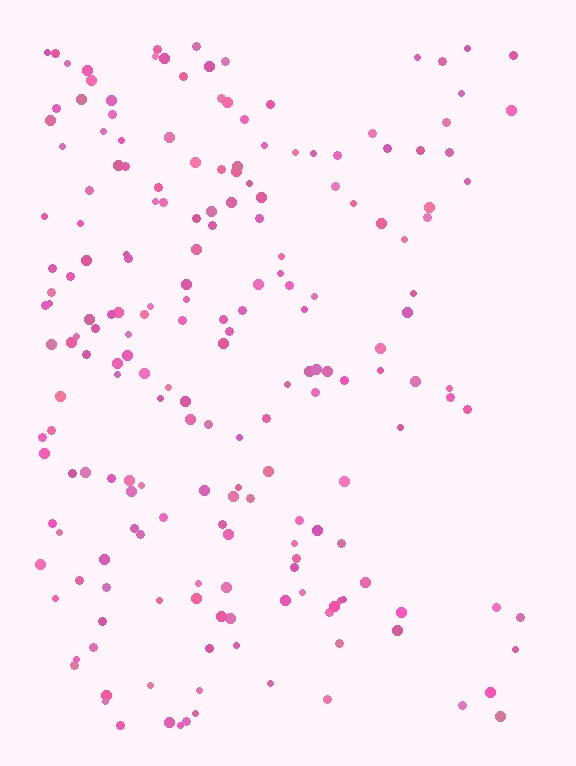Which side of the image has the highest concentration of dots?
The left.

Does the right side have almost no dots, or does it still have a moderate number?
Still a moderate number, just noticeably fewer than the left.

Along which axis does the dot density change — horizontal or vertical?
Horizontal.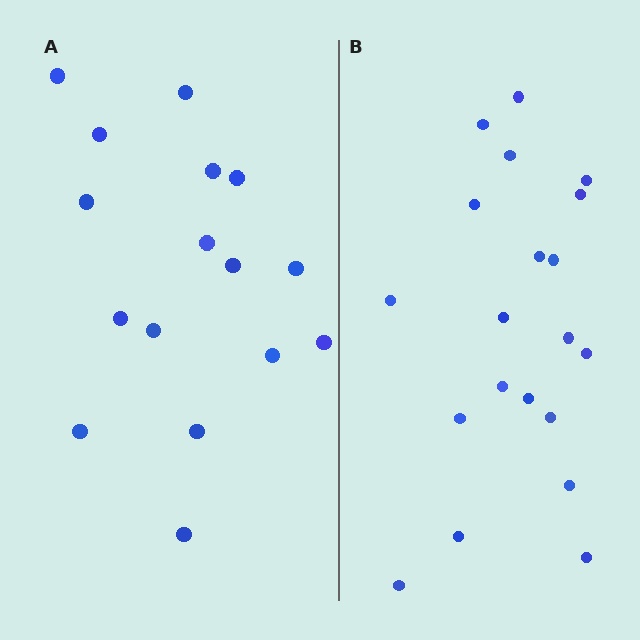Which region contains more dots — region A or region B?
Region B (the right region) has more dots.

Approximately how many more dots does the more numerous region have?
Region B has about 4 more dots than region A.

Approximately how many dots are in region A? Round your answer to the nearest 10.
About 20 dots. (The exact count is 16, which rounds to 20.)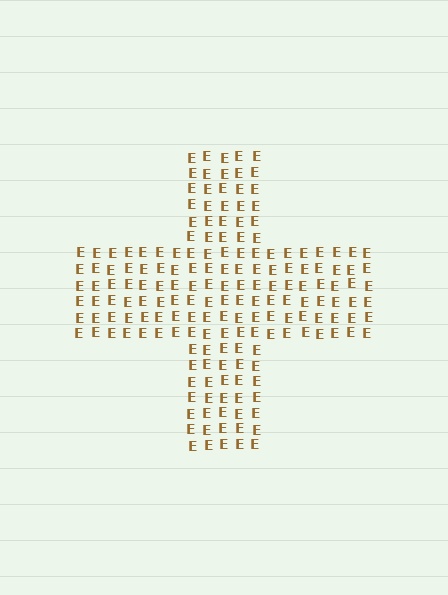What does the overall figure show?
The overall figure shows a cross.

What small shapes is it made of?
It is made of small letter E's.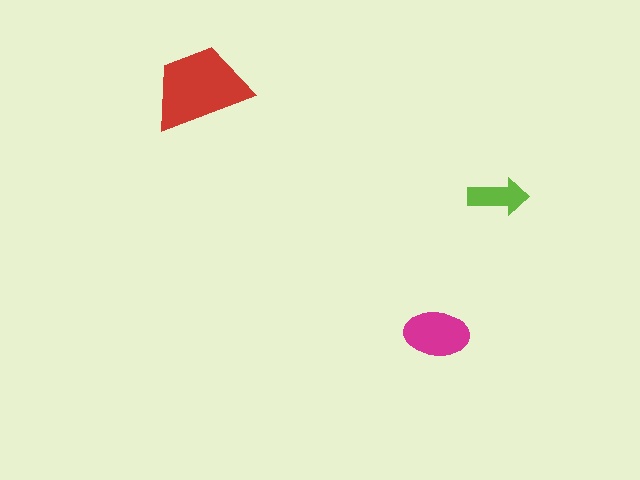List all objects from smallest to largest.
The lime arrow, the magenta ellipse, the red trapezoid.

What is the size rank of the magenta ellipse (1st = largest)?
2nd.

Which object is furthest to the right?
The lime arrow is rightmost.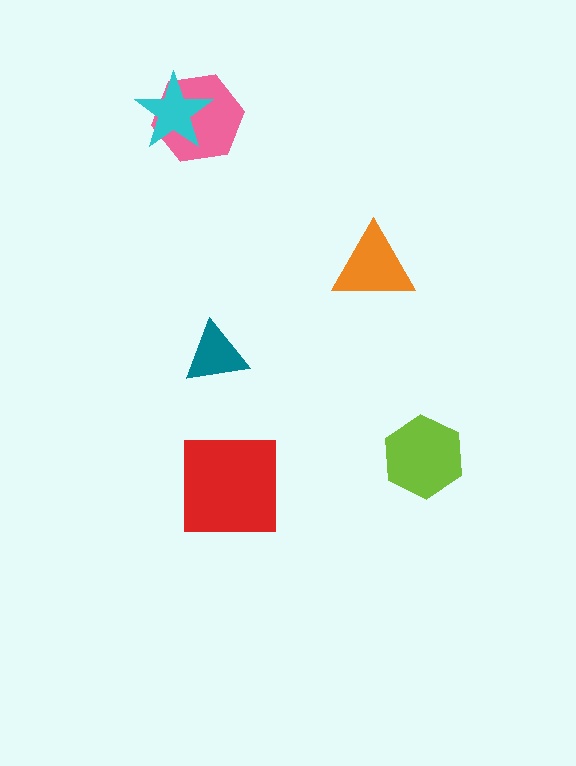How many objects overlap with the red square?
0 objects overlap with the red square.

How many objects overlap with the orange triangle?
0 objects overlap with the orange triangle.